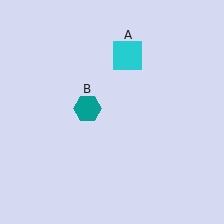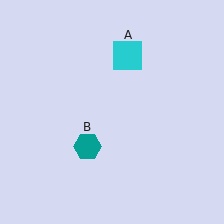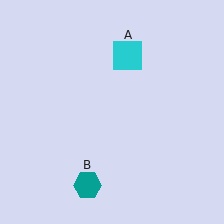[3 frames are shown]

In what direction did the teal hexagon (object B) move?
The teal hexagon (object B) moved down.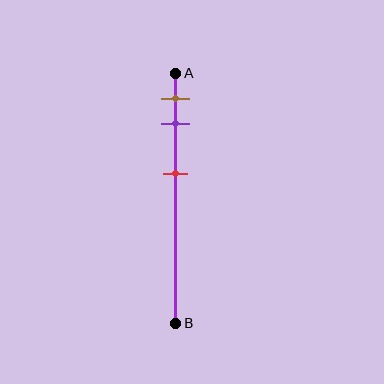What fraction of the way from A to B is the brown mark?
The brown mark is approximately 10% (0.1) of the way from A to B.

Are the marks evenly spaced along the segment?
No, the marks are not evenly spaced.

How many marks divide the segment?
There are 3 marks dividing the segment.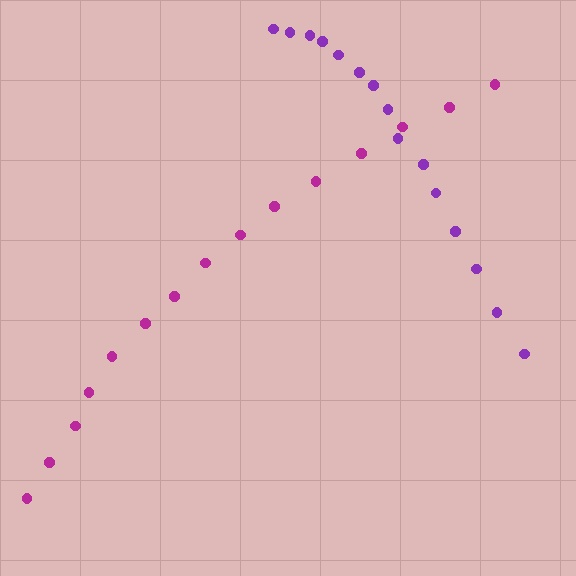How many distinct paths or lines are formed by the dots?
There are 2 distinct paths.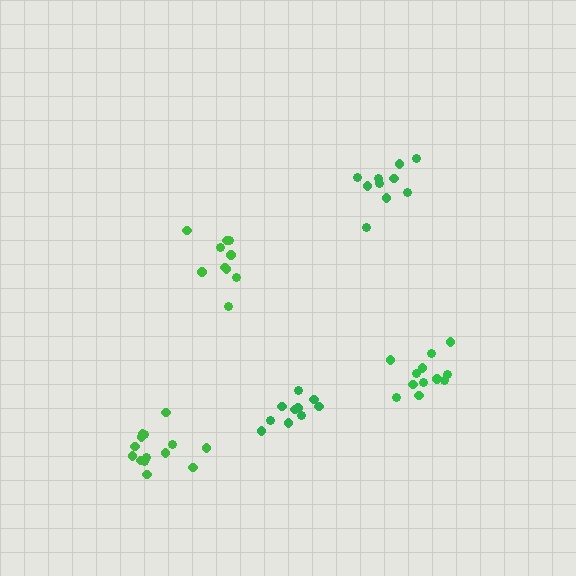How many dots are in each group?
Group 1: 10 dots, Group 2: 10 dots, Group 3: 12 dots, Group 4: 14 dots, Group 5: 10 dots (56 total).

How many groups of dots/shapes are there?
There are 5 groups.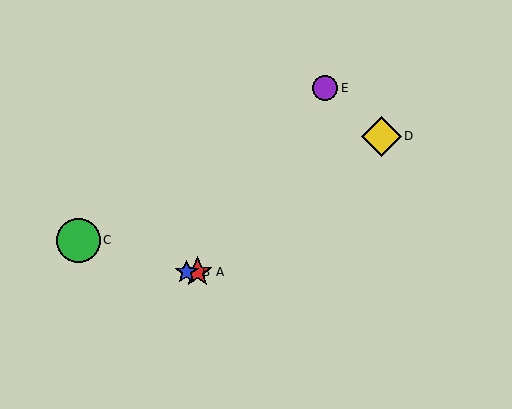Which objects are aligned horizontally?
Objects A, B are aligned horizontally.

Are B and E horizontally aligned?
No, B is at y≈272 and E is at y≈88.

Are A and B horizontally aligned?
Yes, both are at y≈272.